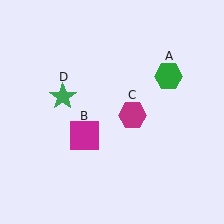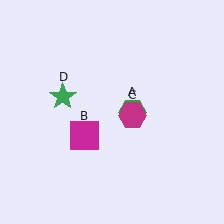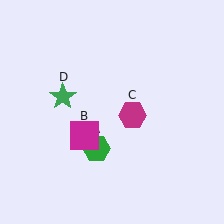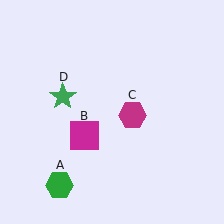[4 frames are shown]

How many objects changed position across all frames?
1 object changed position: green hexagon (object A).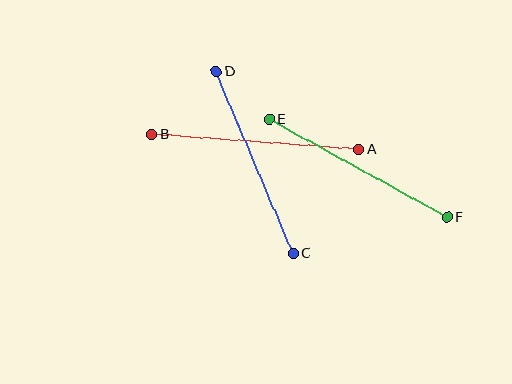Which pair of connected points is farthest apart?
Points A and B are farthest apart.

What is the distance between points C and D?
The distance is approximately 197 pixels.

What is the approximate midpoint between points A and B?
The midpoint is at approximately (255, 142) pixels.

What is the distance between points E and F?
The distance is approximately 203 pixels.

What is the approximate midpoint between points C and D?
The midpoint is at approximately (255, 162) pixels.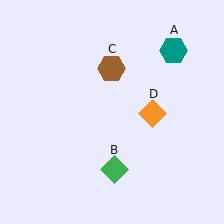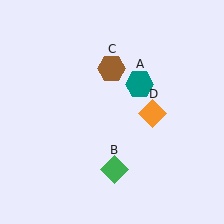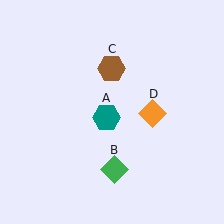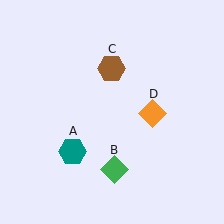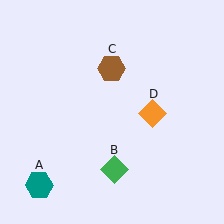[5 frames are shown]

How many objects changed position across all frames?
1 object changed position: teal hexagon (object A).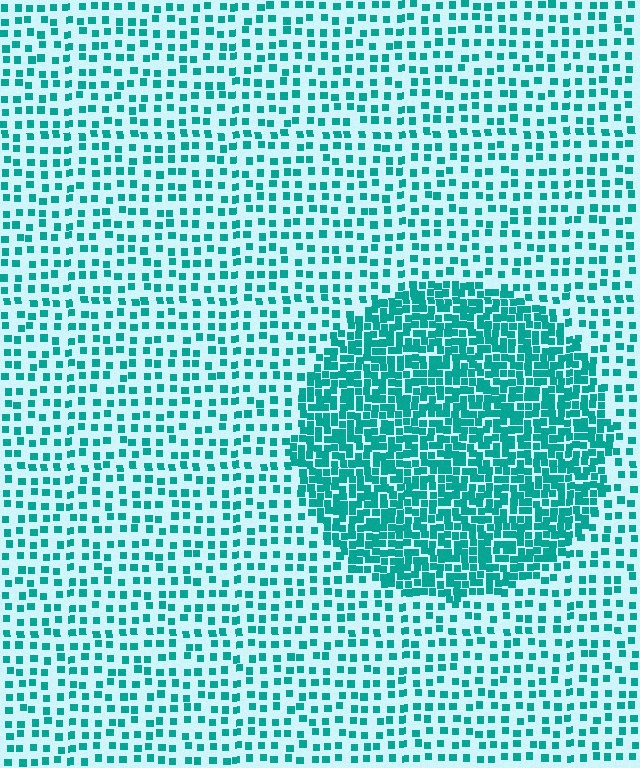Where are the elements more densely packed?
The elements are more densely packed inside the circle boundary.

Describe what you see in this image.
The image contains small teal elements arranged at two different densities. A circle-shaped region is visible where the elements are more densely packed than the surrounding area.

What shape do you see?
I see a circle.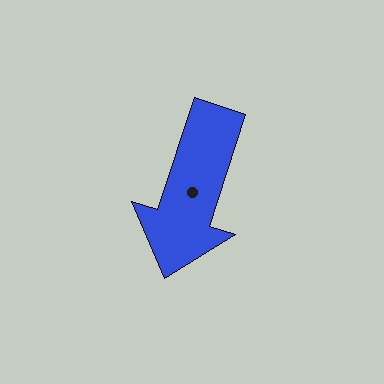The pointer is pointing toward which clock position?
Roughly 7 o'clock.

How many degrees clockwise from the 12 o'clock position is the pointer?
Approximately 198 degrees.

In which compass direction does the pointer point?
South.